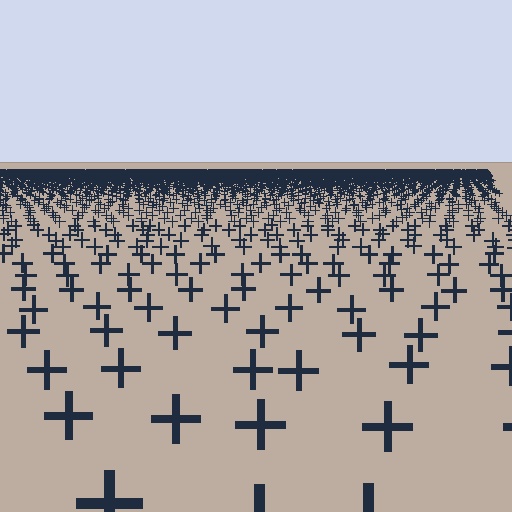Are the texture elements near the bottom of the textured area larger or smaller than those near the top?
Larger. Near the bottom, elements are closer to the viewer and appear at a bigger on-screen size.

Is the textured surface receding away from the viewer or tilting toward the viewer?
The surface is receding away from the viewer. Texture elements get smaller and denser toward the top.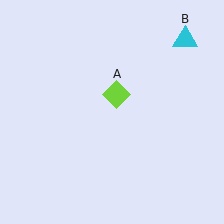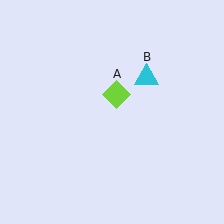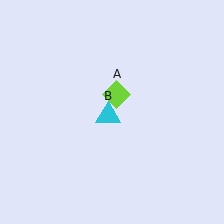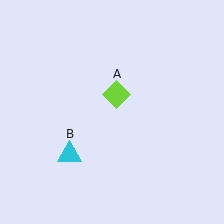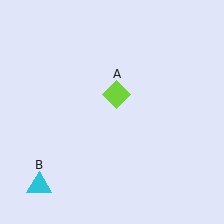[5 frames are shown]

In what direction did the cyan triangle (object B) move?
The cyan triangle (object B) moved down and to the left.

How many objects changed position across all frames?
1 object changed position: cyan triangle (object B).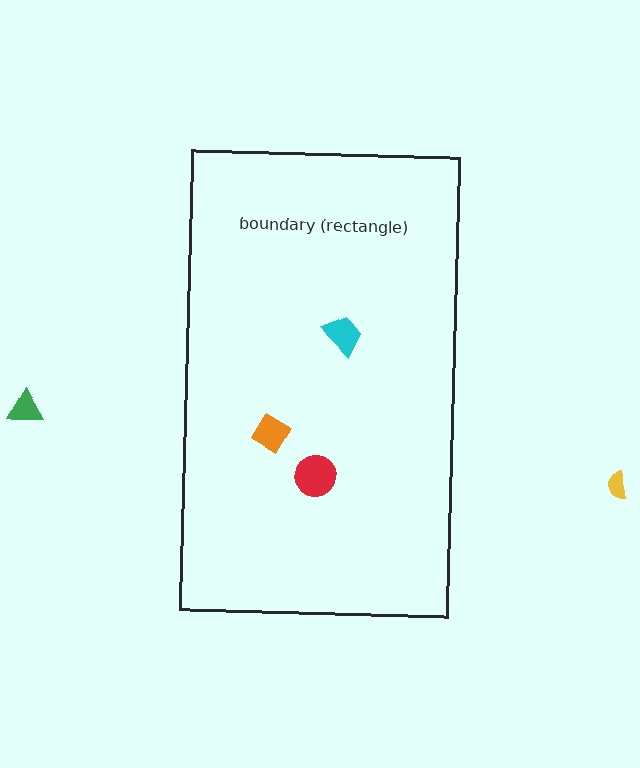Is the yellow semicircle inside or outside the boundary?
Outside.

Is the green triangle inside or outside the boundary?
Outside.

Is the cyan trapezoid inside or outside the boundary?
Inside.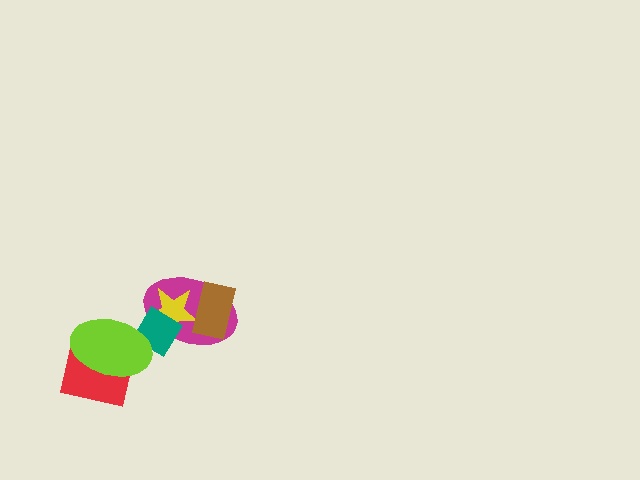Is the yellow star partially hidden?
Yes, it is partially covered by another shape.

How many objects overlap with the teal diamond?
3 objects overlap with the teal diamond.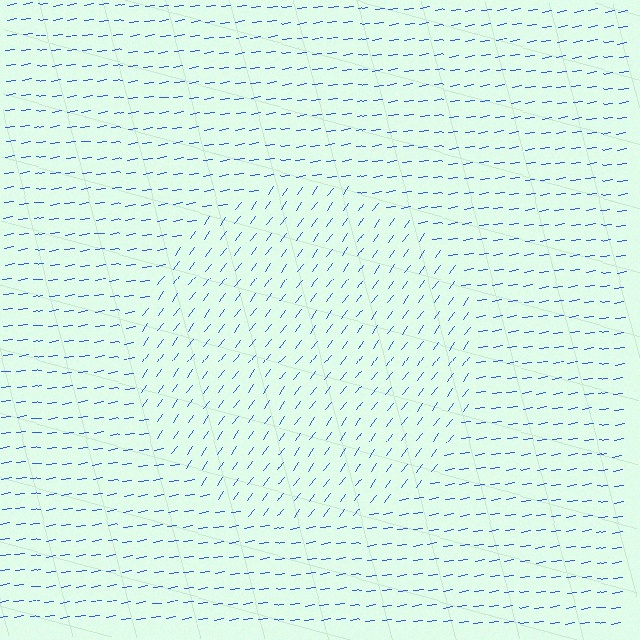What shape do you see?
I see a circle.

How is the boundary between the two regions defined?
The boundary is defined purely by a change in line orientation (approximately 45 degrees difference). All lines are the same color and thickness.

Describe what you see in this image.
The image is filled with small blue line segments. A circle region in the image has lines oriented differently from the surrounding lines, creating a visible texture boundary.